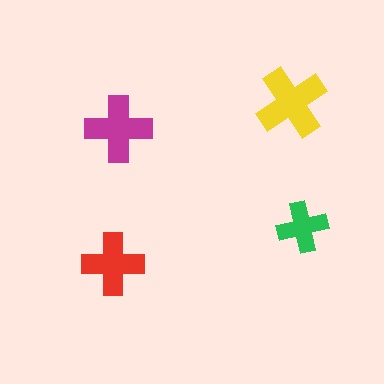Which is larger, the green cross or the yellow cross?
The yellow one.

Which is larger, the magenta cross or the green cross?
The magenta one.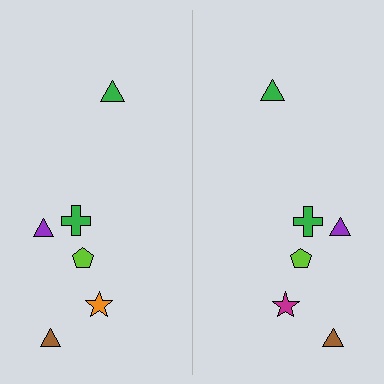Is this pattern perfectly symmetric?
No, the pattern is not perfectly symmetric. The magenta star on the right side breaks the symmetry — its mirror counterpart is orange.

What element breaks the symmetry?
The magenta star on the right side breaks the symmetry — its mirror counterpart is orange.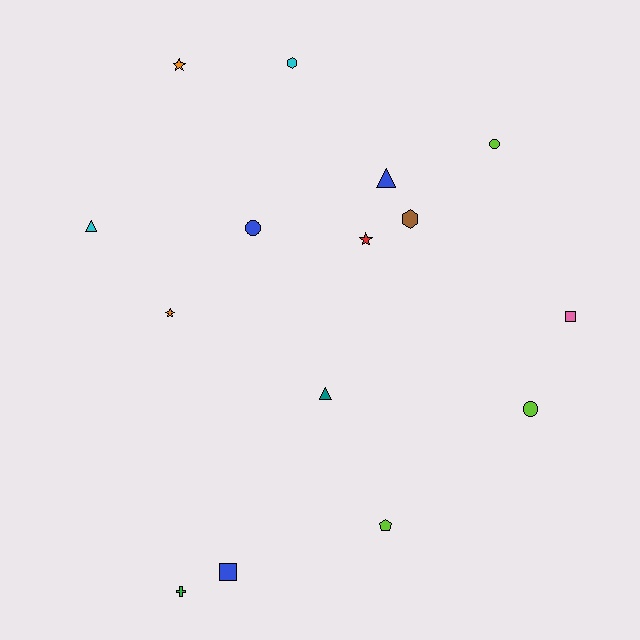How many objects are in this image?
There are 15 objects.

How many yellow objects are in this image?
There are no yellow objects.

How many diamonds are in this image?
There are no diamonds.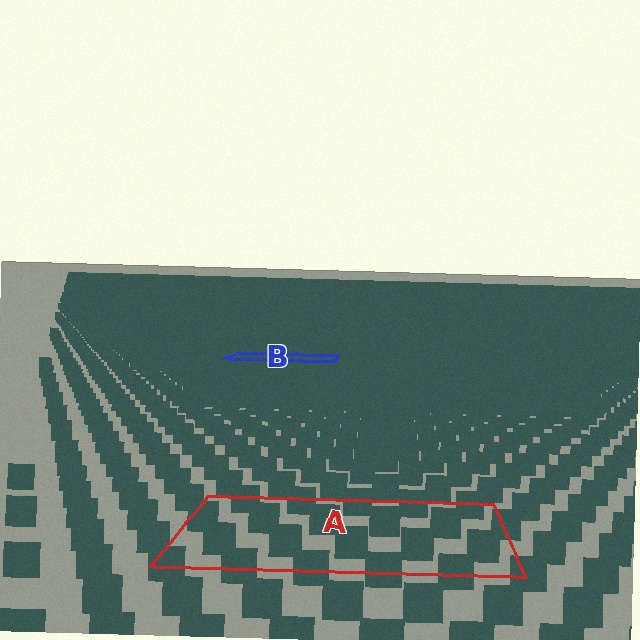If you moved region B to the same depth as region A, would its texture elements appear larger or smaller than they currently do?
They would appear larger. At a closer depth, the same texture elements are projected at a bigger on-screen size.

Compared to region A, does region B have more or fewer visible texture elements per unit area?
Region B has more texture elements per unit area — they are packed more densely because it is farther away.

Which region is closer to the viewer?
Region A is closer. The texture elements there are larger and more spread out.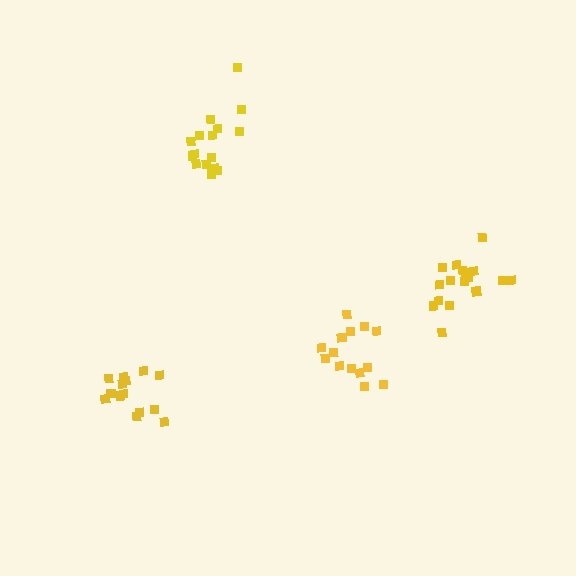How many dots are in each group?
Group 1: 14 dots, Group 2: 14 dots, Group 3: 17 dots, Group 4: 16 dots (61 total).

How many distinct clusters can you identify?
There are 4 distinct clusters.